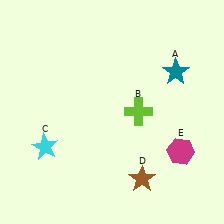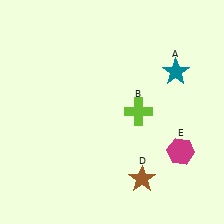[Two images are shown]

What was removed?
The cyan star (C) was removed in Image 2.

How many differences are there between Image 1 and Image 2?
There is 1 difference between the two images.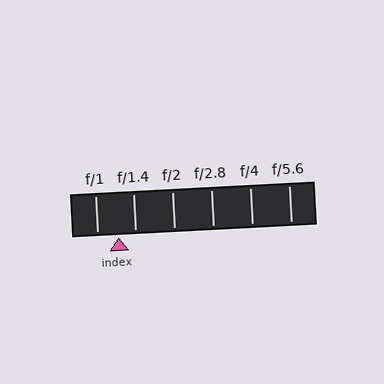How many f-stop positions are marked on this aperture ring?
There are 6 f-stop positions marked.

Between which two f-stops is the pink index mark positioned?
The index mark is between f/1 and f/1.4.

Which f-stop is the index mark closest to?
The index mark is closest to f/1.4.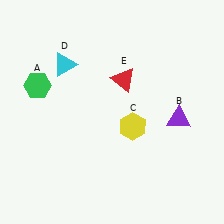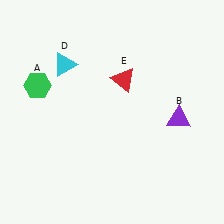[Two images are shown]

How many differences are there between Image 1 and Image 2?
There is 1 difference between the two images.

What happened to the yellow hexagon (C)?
The yellow hexagon (C) was removed in Image 2. It was in the bottom-right area of Image 1.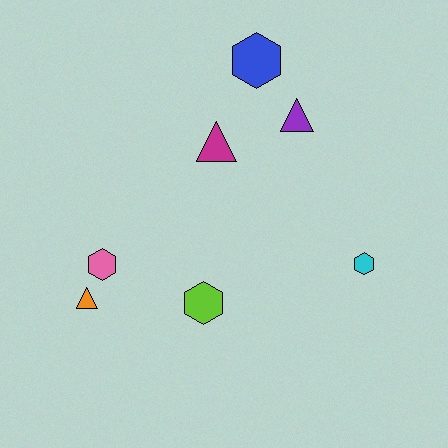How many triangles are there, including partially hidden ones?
There are 3 triangles.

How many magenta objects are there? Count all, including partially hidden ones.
There is 1 magenta object.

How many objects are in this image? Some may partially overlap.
There are 7 objects.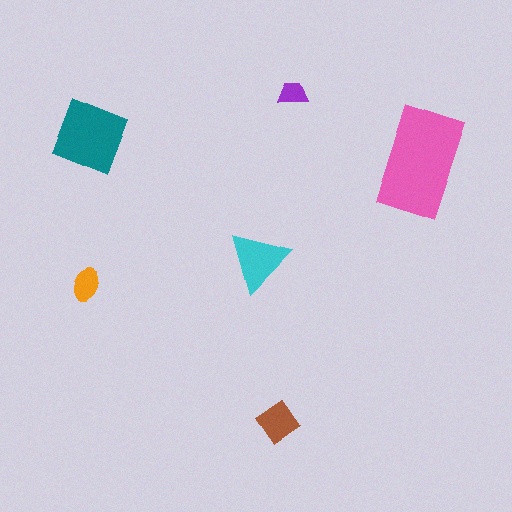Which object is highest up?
The purple trapezoid is topmost.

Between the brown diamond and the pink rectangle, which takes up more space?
The pink rectangle.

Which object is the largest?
The pink rectangle.